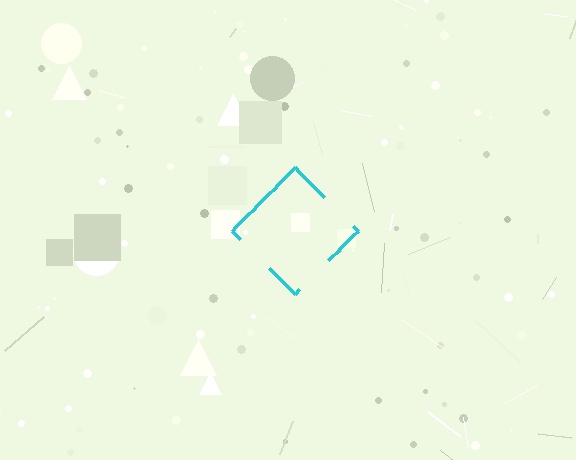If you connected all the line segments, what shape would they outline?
They would outline a diamond.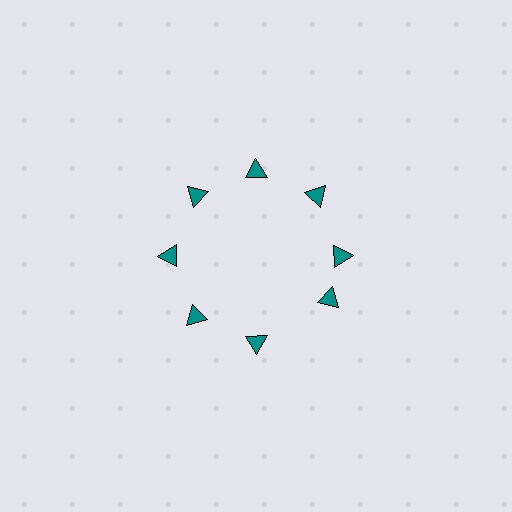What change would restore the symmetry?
The symmetry would be restored by rotating it back into even spacing with its neighbors so that all 8 triangles sit at equal angles and equal distance from the center.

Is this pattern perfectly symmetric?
No. The 8 teal triangles are arranged in a ring, but one element near the 4 o'clock position is rotated out of alignment along the ring, breaking the 8-fold rotational symmetry.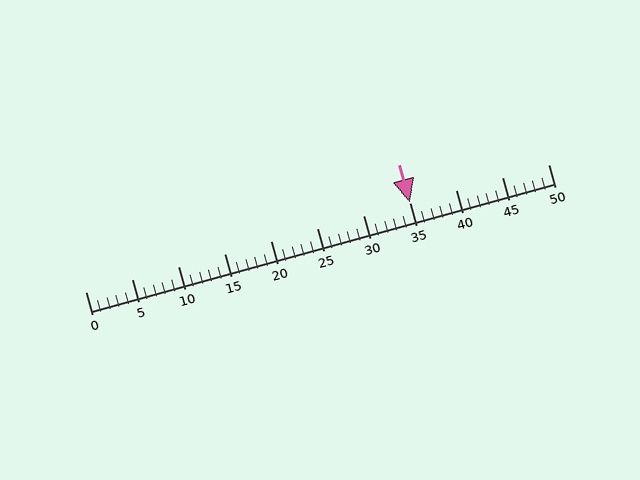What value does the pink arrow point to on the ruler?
The pink arrow points to approximately 35.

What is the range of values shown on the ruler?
The ruler shows values from 0 to 50.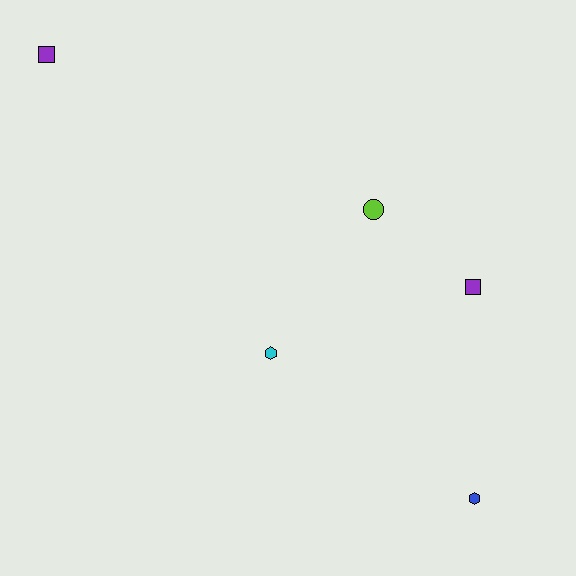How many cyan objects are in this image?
There is 1 cyan object.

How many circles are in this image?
There is 1 circle.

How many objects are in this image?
There are 5 objects.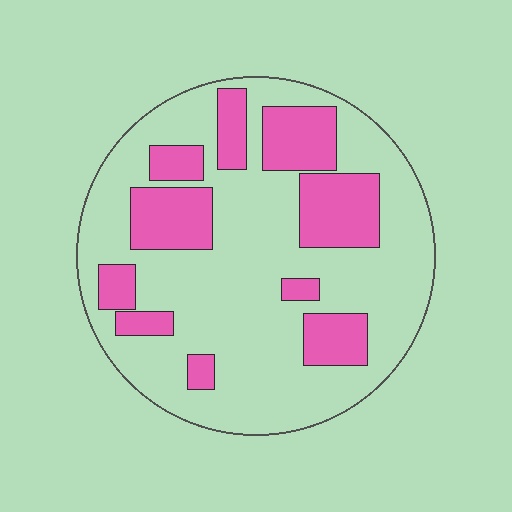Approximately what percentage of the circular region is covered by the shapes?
Approximately 30%.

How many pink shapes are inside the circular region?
10.